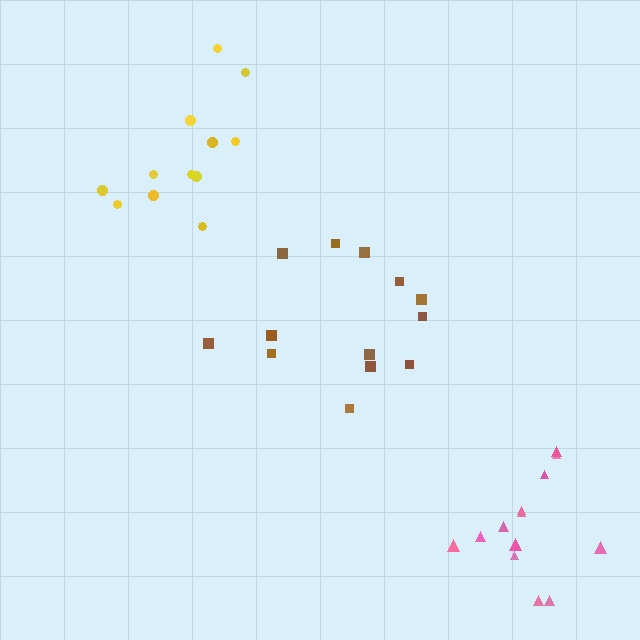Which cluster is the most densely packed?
Pink.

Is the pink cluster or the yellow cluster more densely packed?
Pink.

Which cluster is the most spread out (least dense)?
Brown.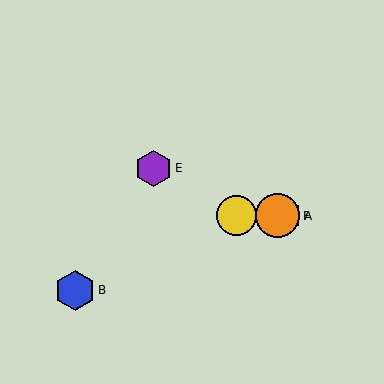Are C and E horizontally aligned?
No, C is at y≈216 and E is at y≈168.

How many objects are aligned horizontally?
4 objects (A, C, D, F) are aligned horizontally.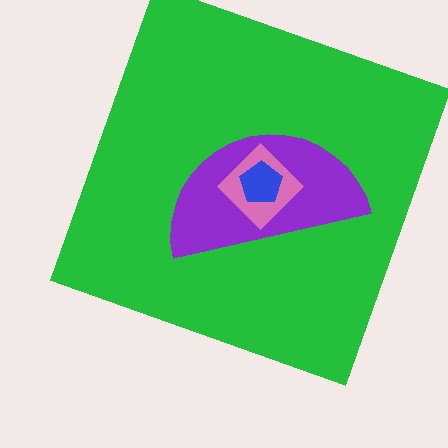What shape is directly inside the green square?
The purple semicircle.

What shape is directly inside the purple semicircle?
The pink diamond.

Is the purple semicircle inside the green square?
Yes.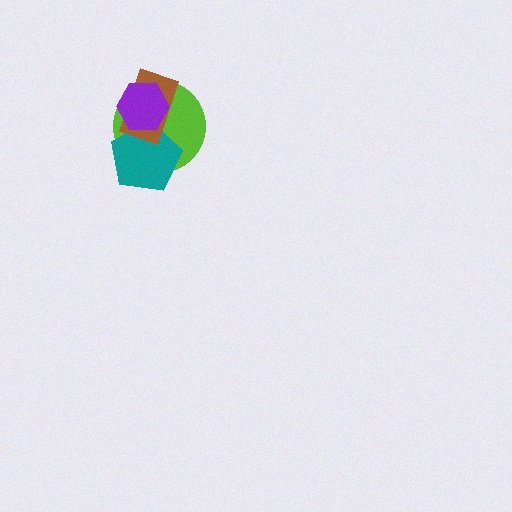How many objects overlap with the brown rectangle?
3 objects overlap with the brown rectangle.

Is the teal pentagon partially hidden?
Yes, it is partially covered by another shape.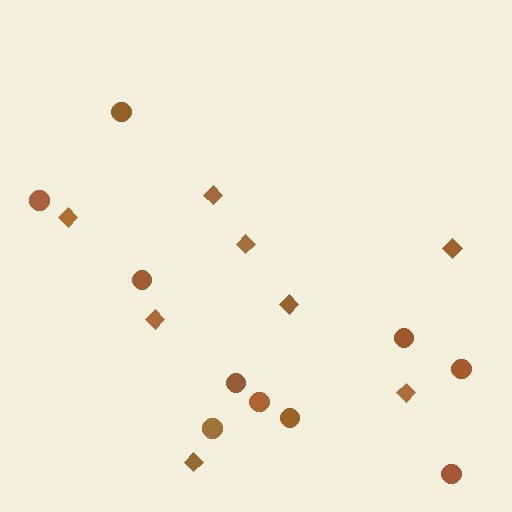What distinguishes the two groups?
There are 2 groups: one group of circles (10) and one group of diamonds (8).